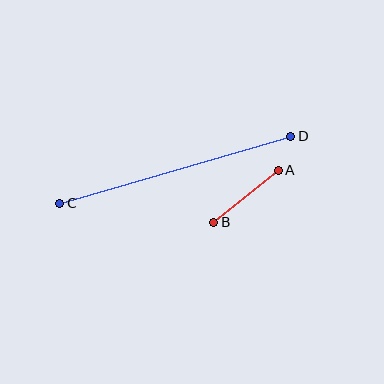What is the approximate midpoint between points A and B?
The midpoint is at approximately (246, 196) pixels.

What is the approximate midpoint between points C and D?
The midpoint is at approximately (175, 170) pixels.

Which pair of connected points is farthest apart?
Points C and D are farthest apart.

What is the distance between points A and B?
The distance is approximately 83 pixels.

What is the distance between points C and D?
The distance is approximately 241 pixels.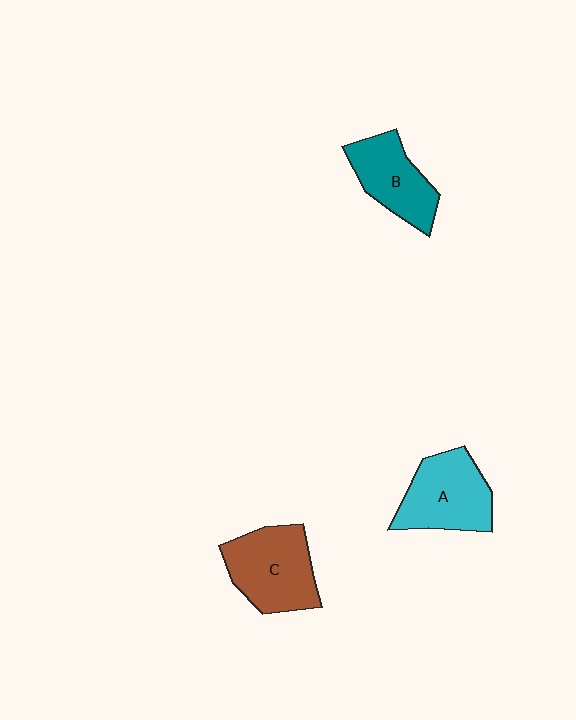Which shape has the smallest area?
Shape B (teal).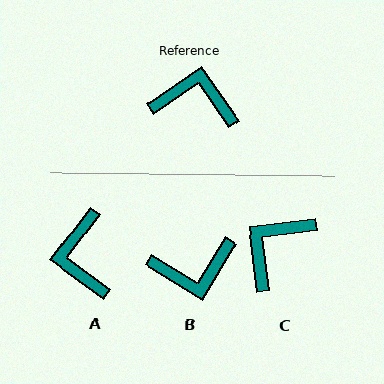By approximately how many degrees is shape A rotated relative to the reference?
Approximately 109 degrees counter-clockwise.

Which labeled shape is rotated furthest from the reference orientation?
B, about 156 degrees away.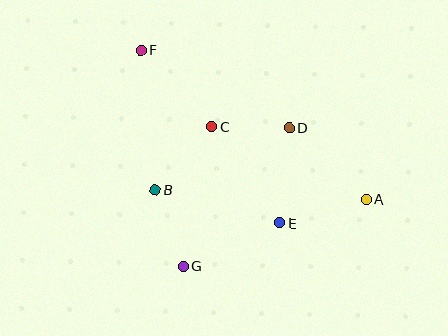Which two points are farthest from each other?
Points A and F are farthest from each other.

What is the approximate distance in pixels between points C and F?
The distance between C and F is approximately 104 pixels.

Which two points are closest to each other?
Points C and D are closest to each other.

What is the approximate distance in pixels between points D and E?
The distance between D and E is approximately 95 pixels.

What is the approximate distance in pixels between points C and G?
The distance between C and G is approximately 143 pixels.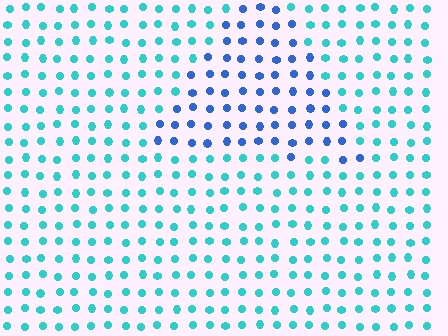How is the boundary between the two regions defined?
The boundary is defined purely by a slight shift in hue (about 42 degrees). Spacing, size, and orientation are identical on both sides.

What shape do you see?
I see a triangle.